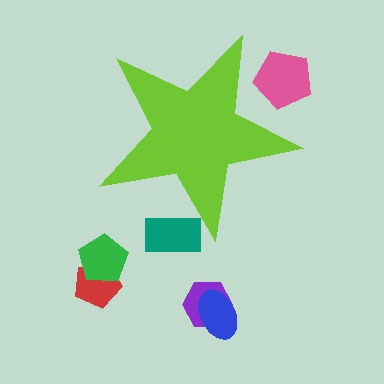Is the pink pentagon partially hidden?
Yes, the pink pentagon is partially hidden behind the lime star.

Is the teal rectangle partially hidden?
Yes, the teal rectangle is partially hidden behind the lime star.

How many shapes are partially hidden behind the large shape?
2 shapes are partially hidden.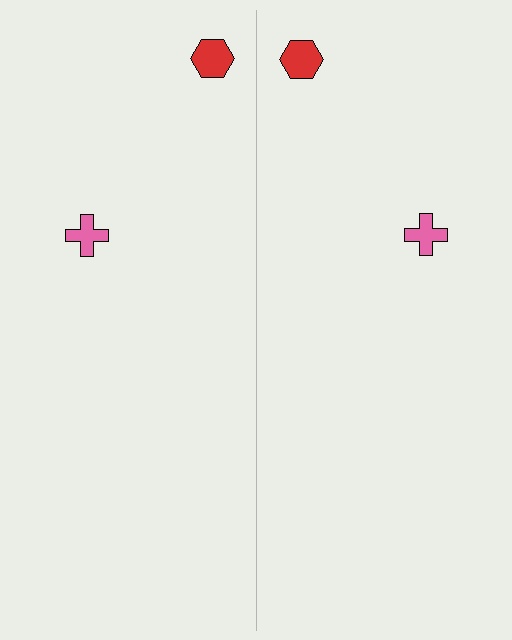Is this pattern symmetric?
Yes, this pattern has bilateral (reflection) symmetry.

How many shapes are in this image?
There are 4 shapes in this image.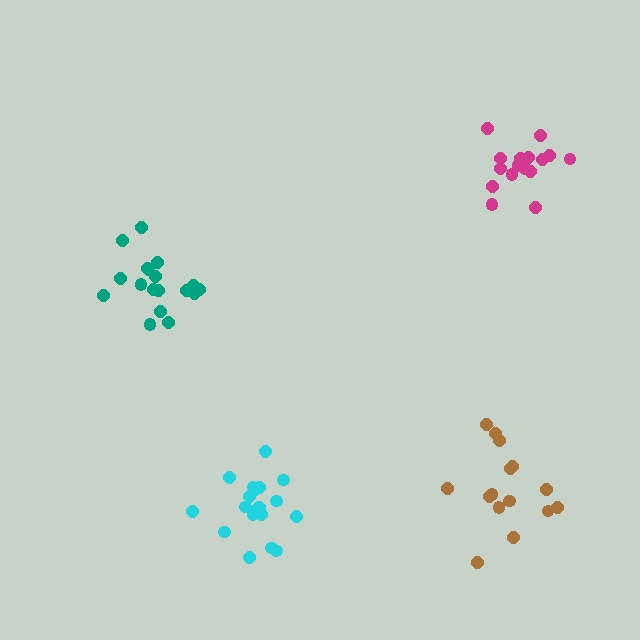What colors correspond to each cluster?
The clusters are colored: cyan, magenta, teal, brown.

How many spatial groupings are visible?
There are 4 spatial groupings.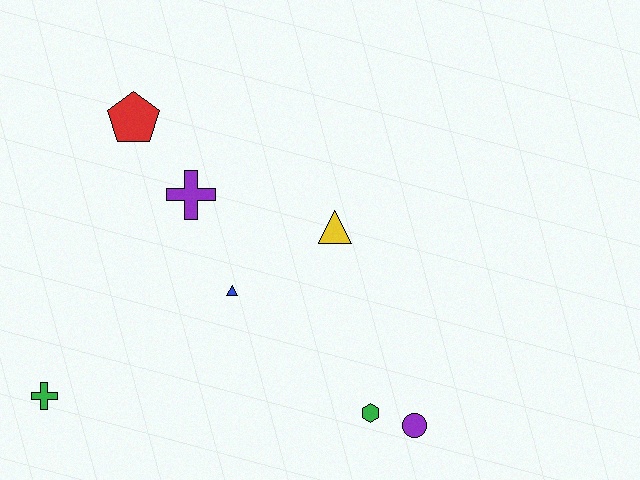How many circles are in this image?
There is 1 circle.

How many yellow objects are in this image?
There is 1 yellow object.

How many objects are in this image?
There are 7 objects.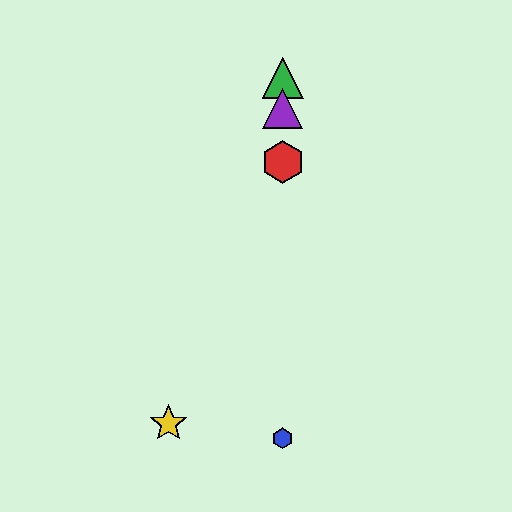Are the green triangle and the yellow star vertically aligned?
No, the green triangle is at x≈283 and the yellow star is at x≈169.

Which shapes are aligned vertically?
The red hexagon, the blue hexagon, the green triangle, the purple triangle are aligned vertically.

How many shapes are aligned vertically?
4 shapes (the red hexagon, the blue hexagon, the green triangle, the purple triangle) are aligned vertically.